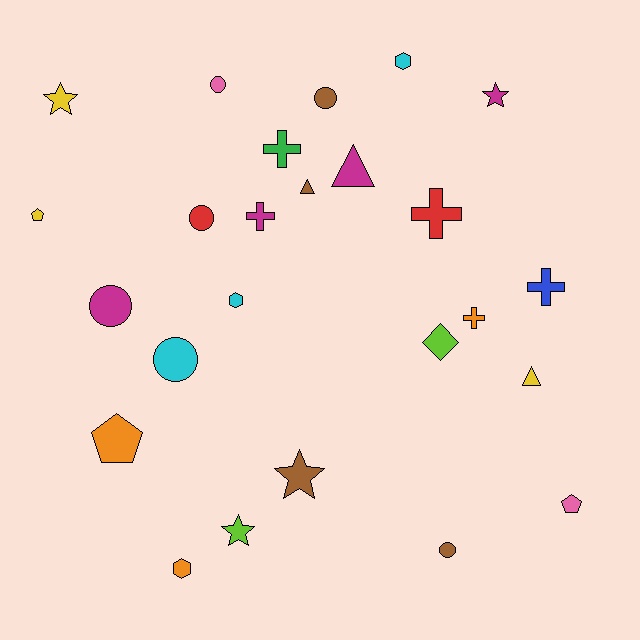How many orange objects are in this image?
There are 3 orange objects.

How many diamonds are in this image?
There is 1 diamond.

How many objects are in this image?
There are 25 objects.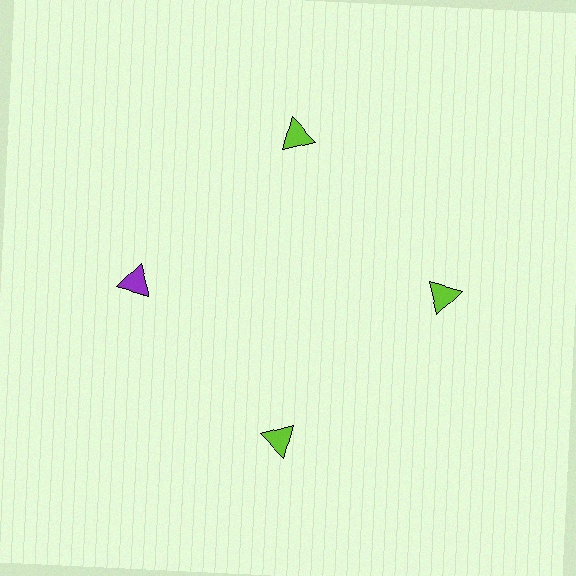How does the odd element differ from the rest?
It has a different color: purple instead of lime.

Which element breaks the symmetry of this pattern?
The purple triangle at roughly the 9 o'clock position breaks the symmetry. All other shapes are lime triangles.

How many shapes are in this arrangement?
There are 4 shapes arranged in a ring pattern.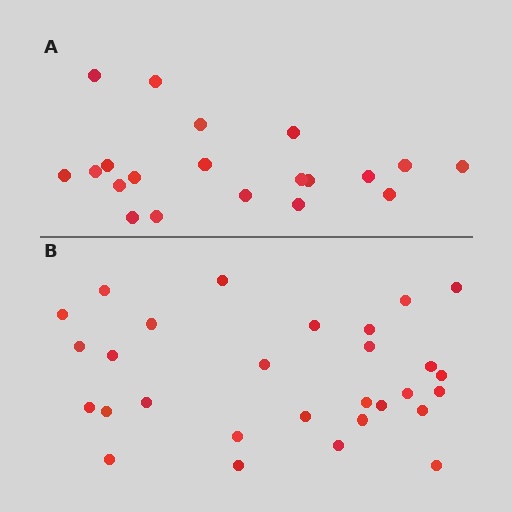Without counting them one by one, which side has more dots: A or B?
Region B (the bottom region) has more dots.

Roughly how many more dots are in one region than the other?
Region B has roughly 8 or so more dots than region A.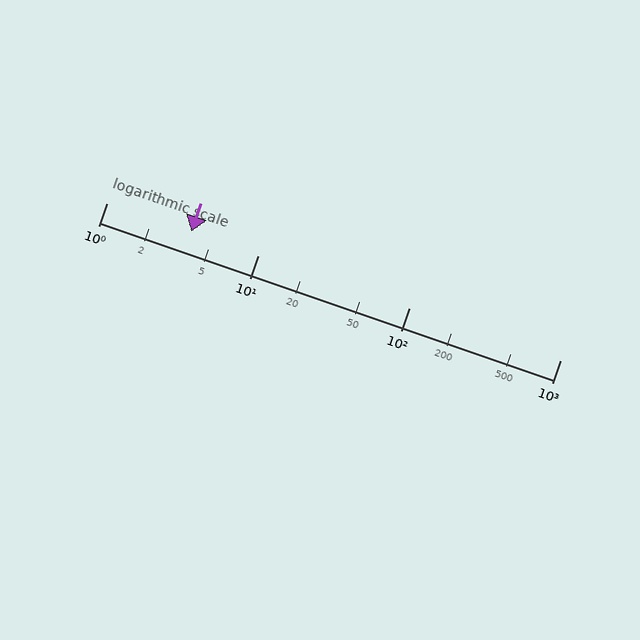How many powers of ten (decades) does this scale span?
The scale spans 3 decades, from 1 to 1000.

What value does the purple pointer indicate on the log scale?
The pointer indicates approximately 3.6.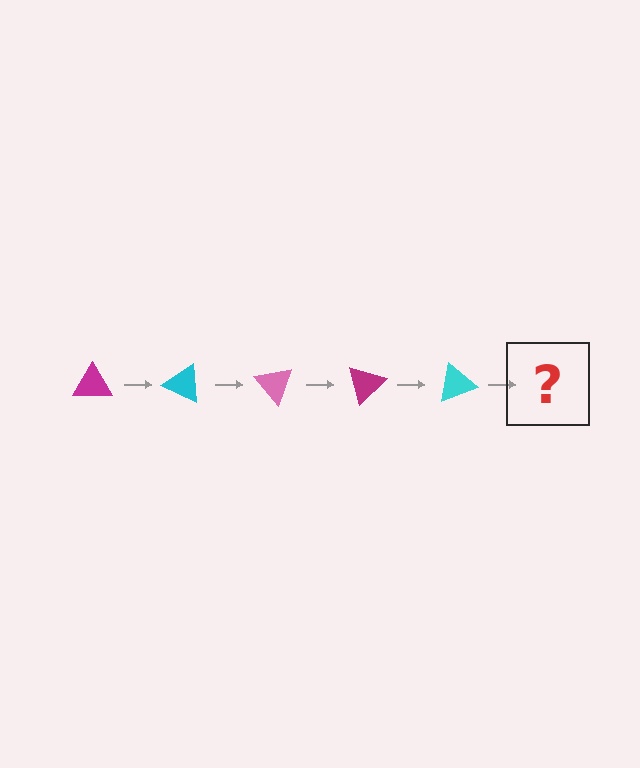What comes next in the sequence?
The next element should be a pink triangle, rotated 125 degrees from the start.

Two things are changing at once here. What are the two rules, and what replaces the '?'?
The two rules are that it rotates 25 degrees each step and the color cycles through magenta, cyan, and pink. The '?' should be a pink triangle, rotated 125 degrees from the start.